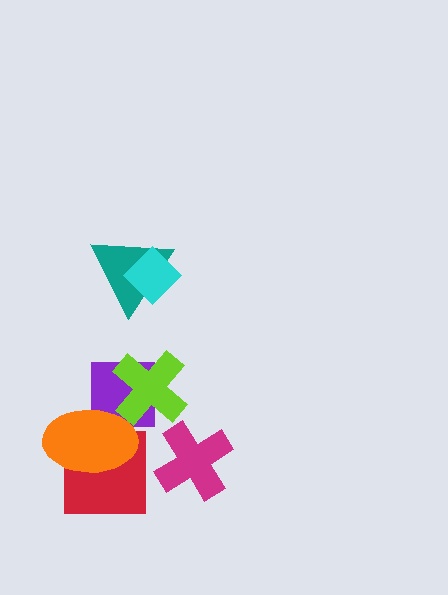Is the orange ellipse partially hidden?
No, no other shape covers it.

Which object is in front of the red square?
The orange ellipse is in front of the red square.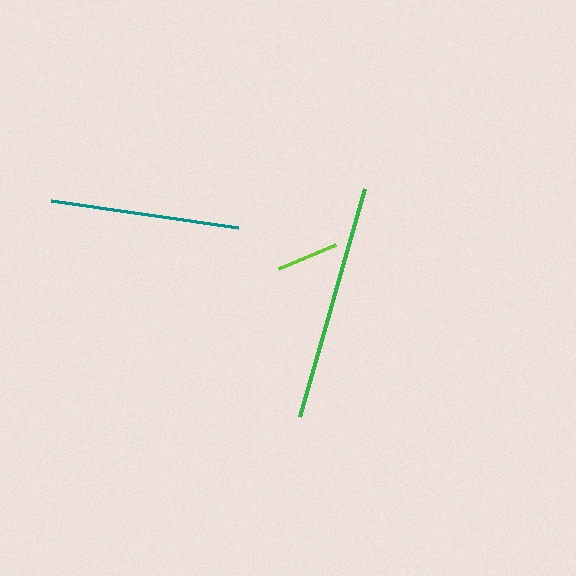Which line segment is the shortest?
The lime line is the shortest at approximately 62 pixels.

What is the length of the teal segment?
The teal segment is approximately 189 pixels long.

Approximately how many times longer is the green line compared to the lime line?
The green line is approximately 3.8 times the length of the lime line.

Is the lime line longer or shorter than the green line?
The green line is longer than the lime line.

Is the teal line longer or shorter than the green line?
The green line is longer than the teal line.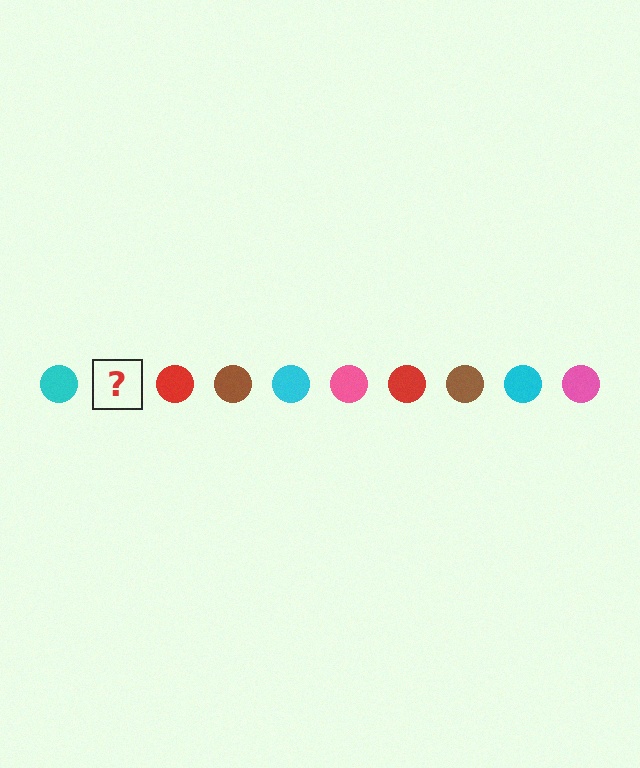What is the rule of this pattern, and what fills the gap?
The rule is that the pattern cycles through cyan, pink, red, brown circles. The gap should be filled with a pink circle.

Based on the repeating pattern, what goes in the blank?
The blank should be a pink circle.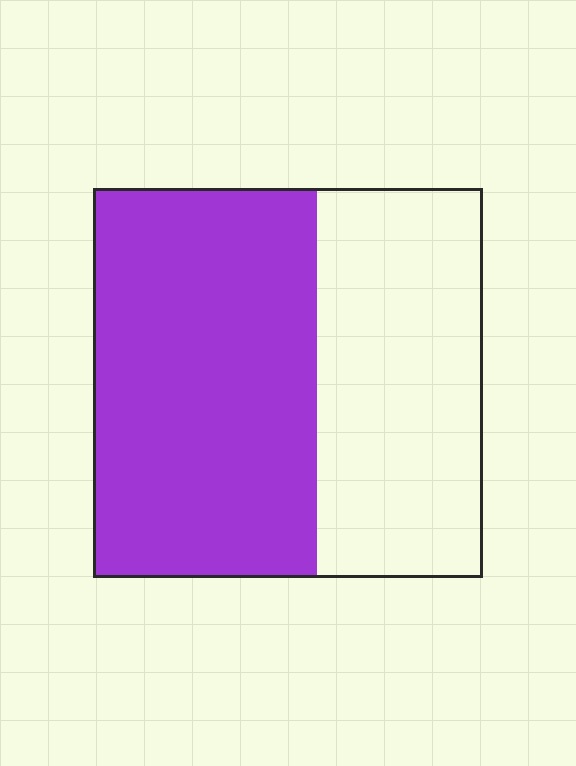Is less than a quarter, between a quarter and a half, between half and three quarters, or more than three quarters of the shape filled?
Between half and three quarters.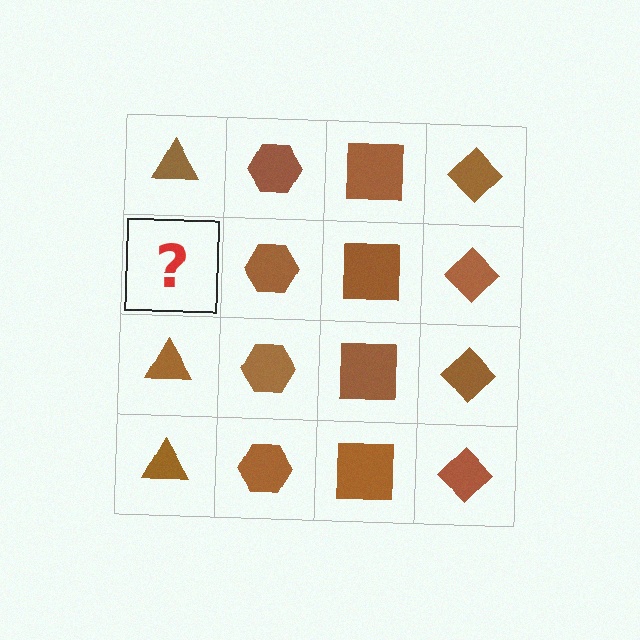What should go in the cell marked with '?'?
The missing cell should contain a brown triangle.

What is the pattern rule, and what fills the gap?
The rule is that each column has a consistent shape. The gap should be filled with a brown triangle.